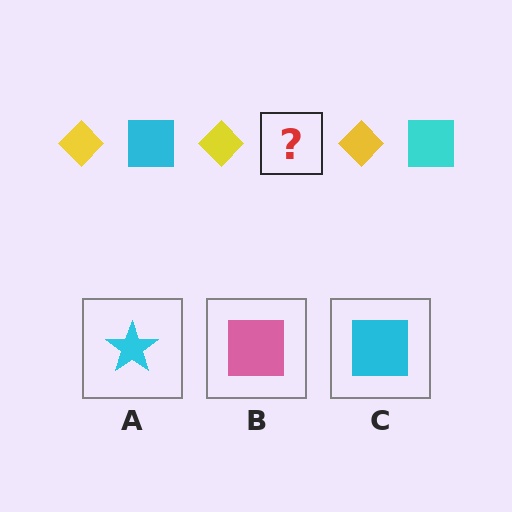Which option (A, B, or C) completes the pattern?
C.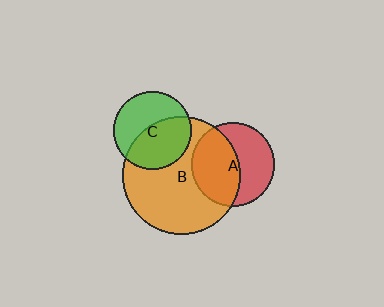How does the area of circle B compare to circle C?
Approximately 2.3 times.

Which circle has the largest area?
Circle B (orange).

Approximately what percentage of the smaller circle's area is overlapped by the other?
Approximately 50%.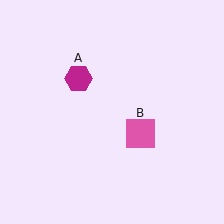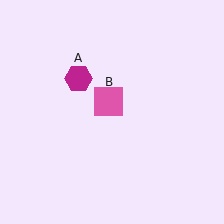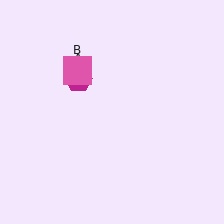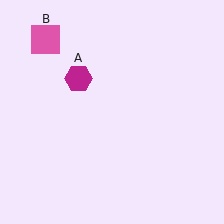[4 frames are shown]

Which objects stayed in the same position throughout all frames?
Magenta hexagon (object A) remained stationary.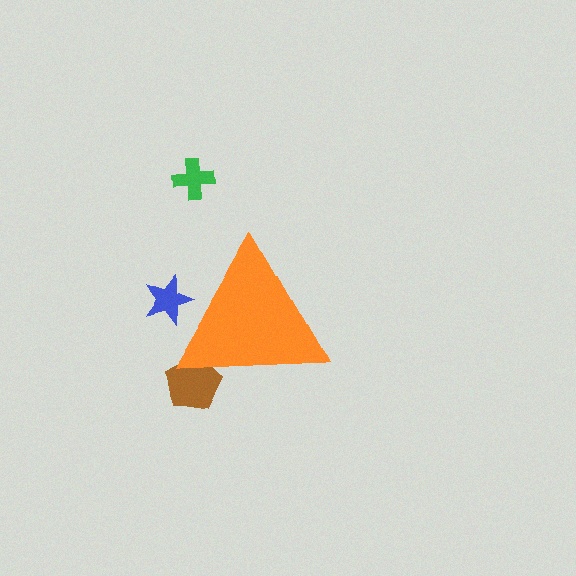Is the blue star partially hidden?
Yes, the blue star is partially hidden behind the orange triangle.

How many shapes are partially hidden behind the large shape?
2 shapes are partially hidden.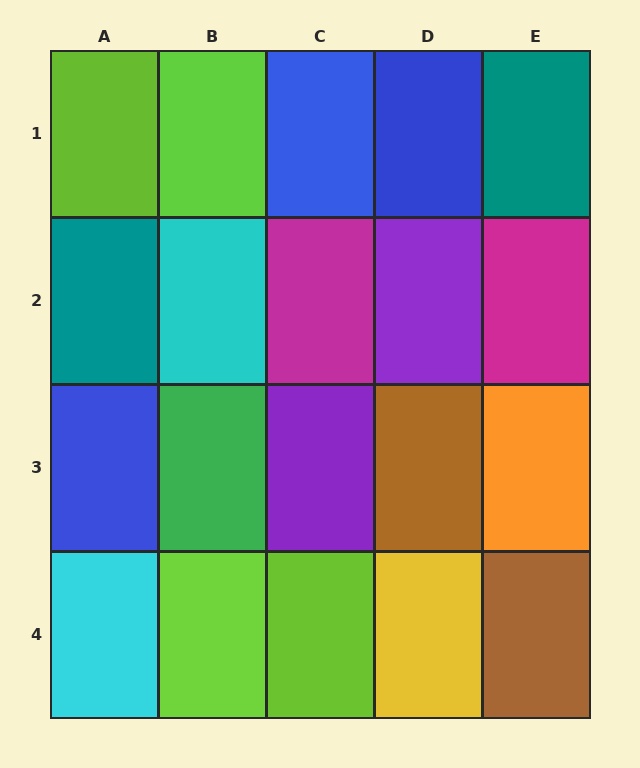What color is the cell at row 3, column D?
Brown.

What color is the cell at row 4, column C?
Lime.